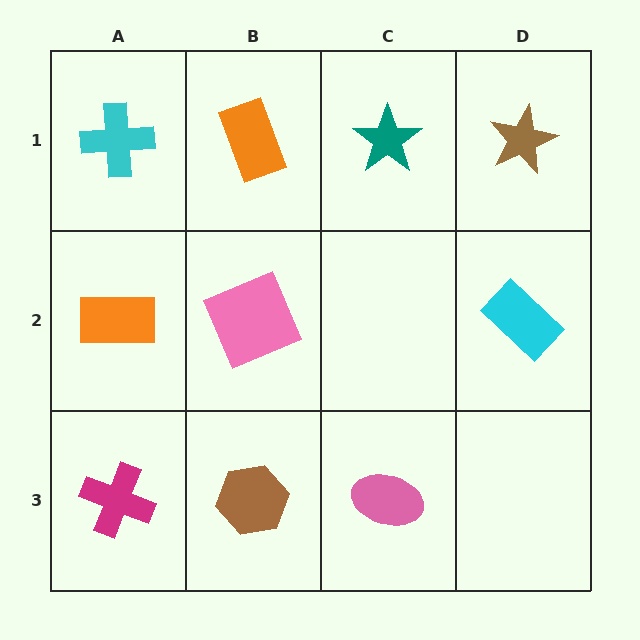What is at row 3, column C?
A pink ellipse.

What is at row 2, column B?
A pink square.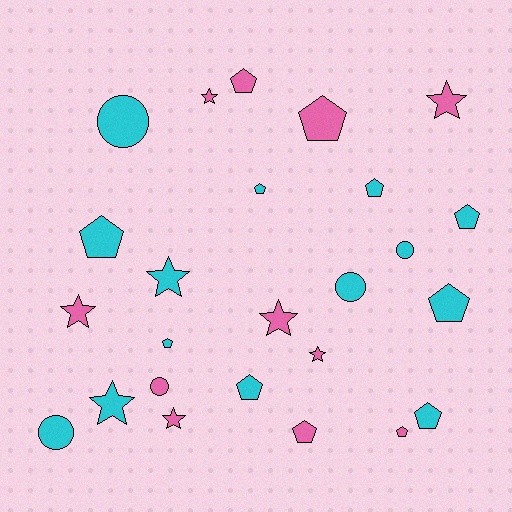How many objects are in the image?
There are 25 objects.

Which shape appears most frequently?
Pentagon, with 12 objects.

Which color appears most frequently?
Cyan, with 14 objects.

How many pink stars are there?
There are 6 pink stars.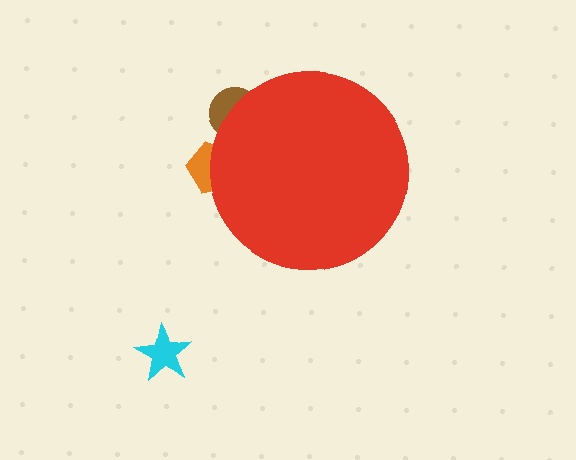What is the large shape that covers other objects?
A red circle.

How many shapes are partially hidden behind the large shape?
2 shapes are partially hidden.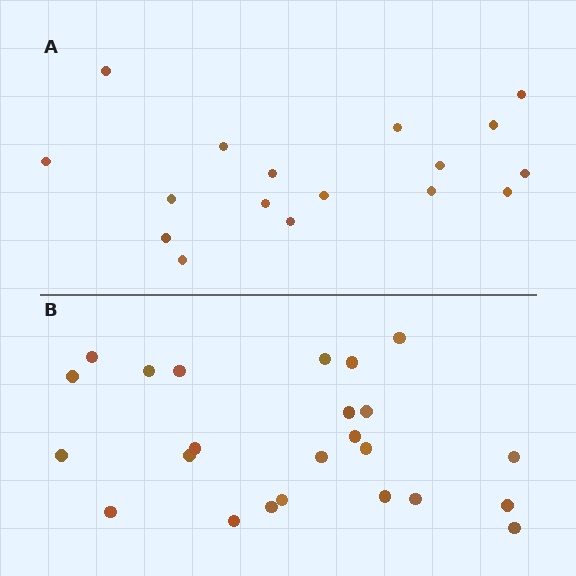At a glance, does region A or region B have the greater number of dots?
Region B (the bottom region) has more dots.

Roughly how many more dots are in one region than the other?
Region B has roughly 8 or so more dots than region A.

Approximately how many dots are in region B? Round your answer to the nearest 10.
About 20 dots. (The exact count is 24, which rounds to 20.)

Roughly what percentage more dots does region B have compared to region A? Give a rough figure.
About 40% more.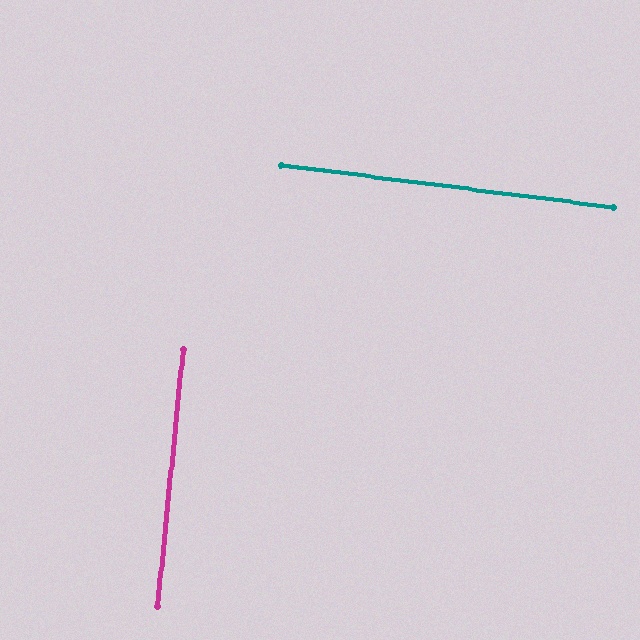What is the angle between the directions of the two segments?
Approximately 88 degrees.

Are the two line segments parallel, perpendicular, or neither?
Perpendicular — they meet at approximately 88°.